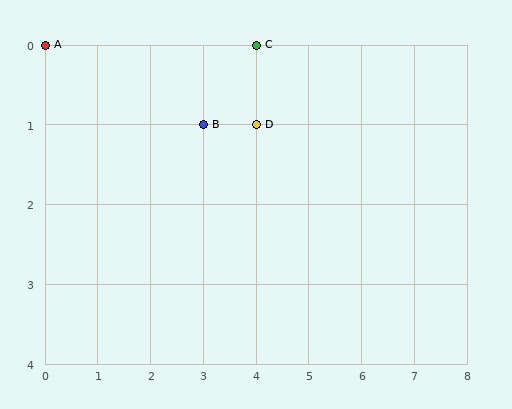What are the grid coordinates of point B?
Point B is at grid coordinates (3, 1).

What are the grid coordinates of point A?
Point A is at grid coordinates (0, 0).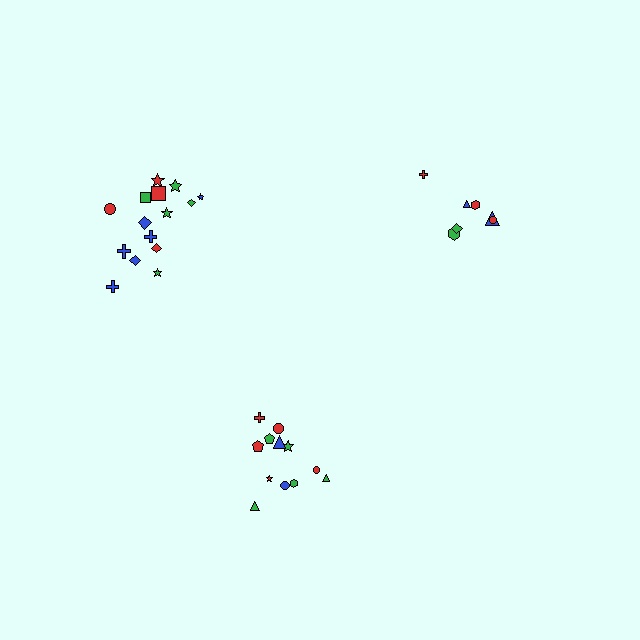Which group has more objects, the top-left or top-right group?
The top-left group.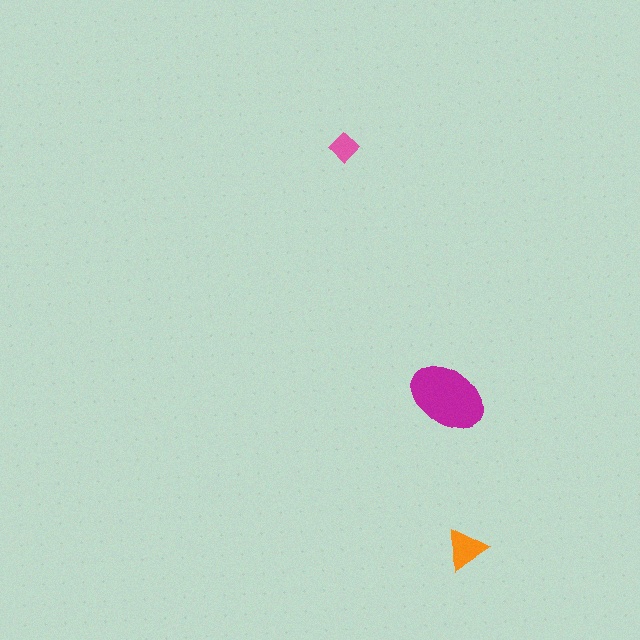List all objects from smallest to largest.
The pink diamond, the orange triangle, the magenta ellipse.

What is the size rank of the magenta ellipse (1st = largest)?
1st.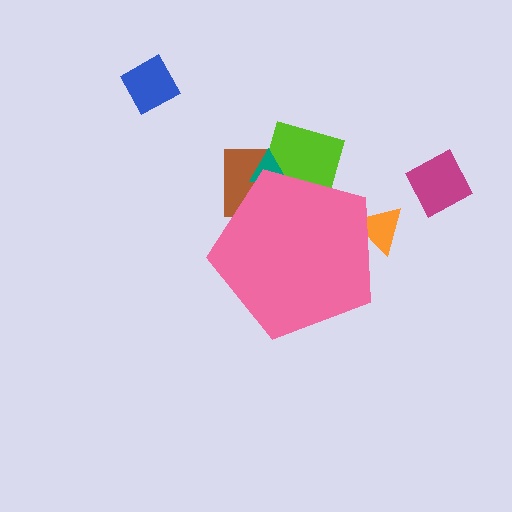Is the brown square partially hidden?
Yes, the brown square is partially hidden behind the pink pentagon.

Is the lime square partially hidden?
Yes, the lime square is partially hidden behind the pink pentagon.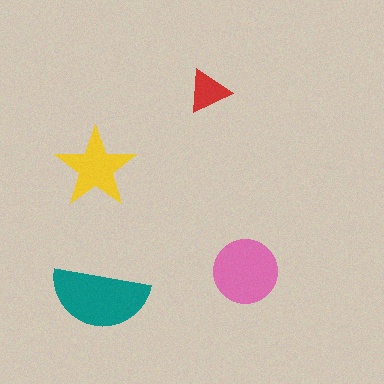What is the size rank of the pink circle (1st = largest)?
2nd.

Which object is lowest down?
The teal semicircle is bottommost.